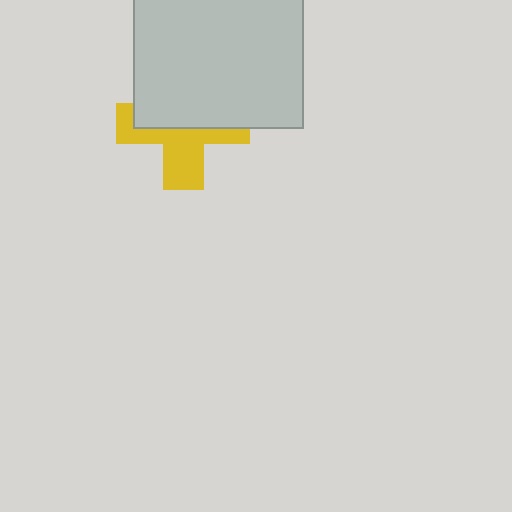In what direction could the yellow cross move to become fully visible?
The yellow cross could move down. That would shift it out from behind the light gray square entirely.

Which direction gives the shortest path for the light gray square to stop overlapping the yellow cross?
Moving up gives the shortest separation.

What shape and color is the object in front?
The object in front is a light gray square.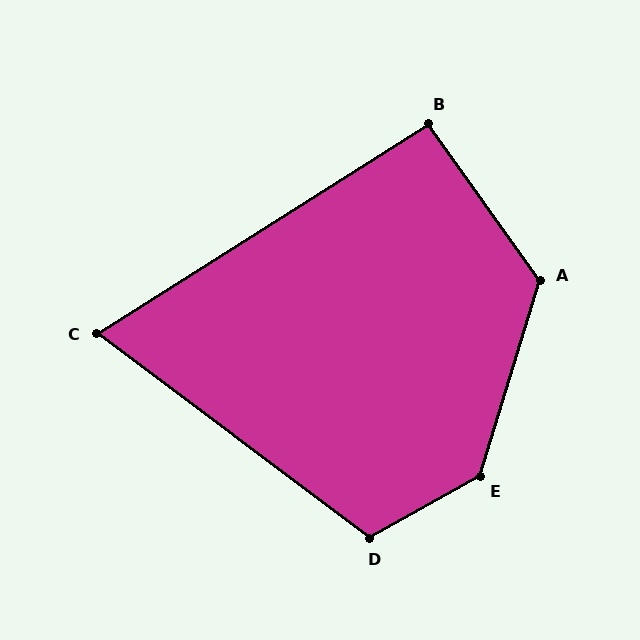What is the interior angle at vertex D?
Approximately 114 degrees (obtuse).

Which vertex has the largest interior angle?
E, at approximately 136 degrees.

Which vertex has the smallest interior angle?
C, at approximately 69 degrees.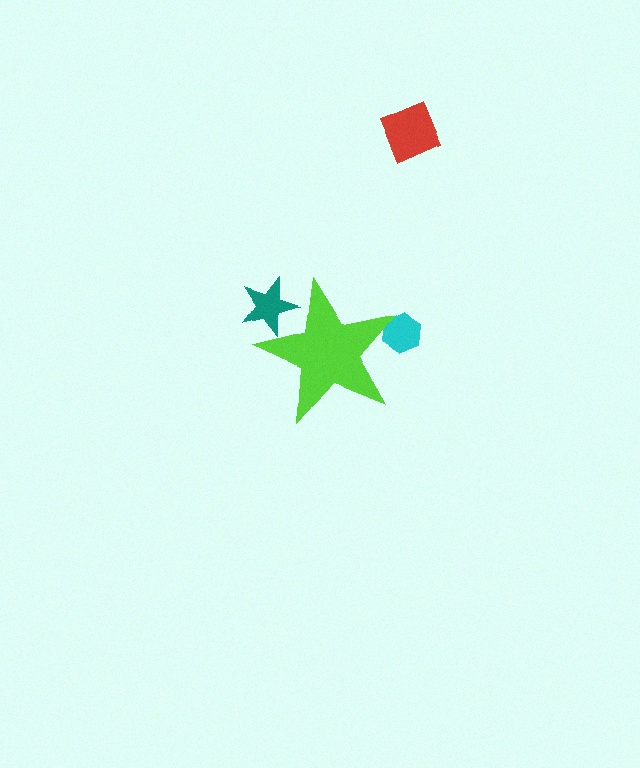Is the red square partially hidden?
No, the red square is fully visible.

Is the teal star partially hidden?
Yes, the teal star is partially hidden behind the lime star.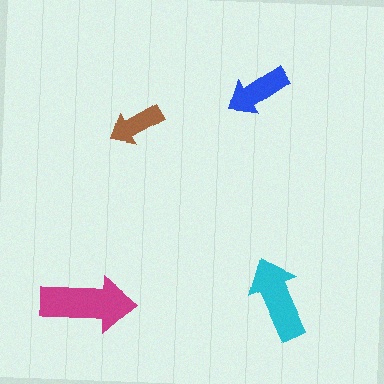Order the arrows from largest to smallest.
the magenta one, the cyan one, the blue one, the brown one.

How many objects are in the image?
There are 4 objects in the image.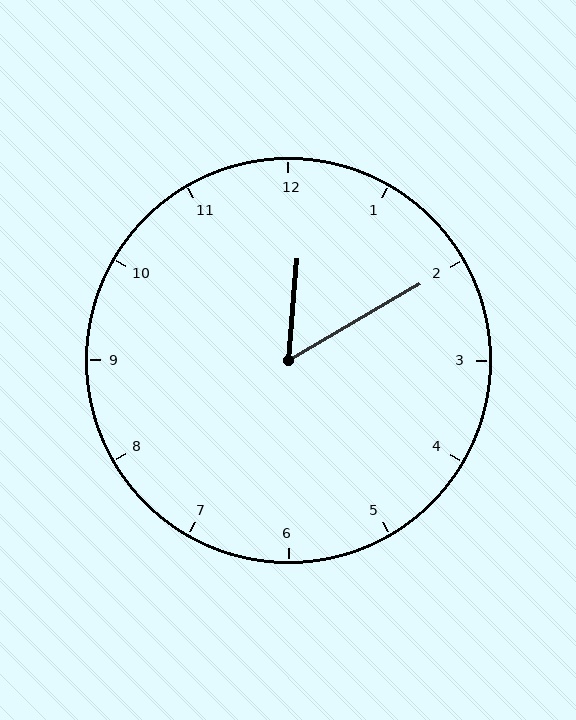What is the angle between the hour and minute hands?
Approximately 55 degrees.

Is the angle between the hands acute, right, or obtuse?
It is acute.